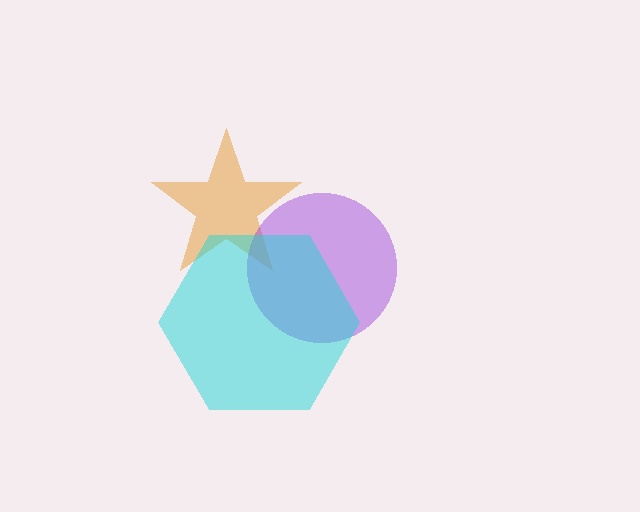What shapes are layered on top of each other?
The layered shapes are: an orange star, a purple circle, a cyan hexagon.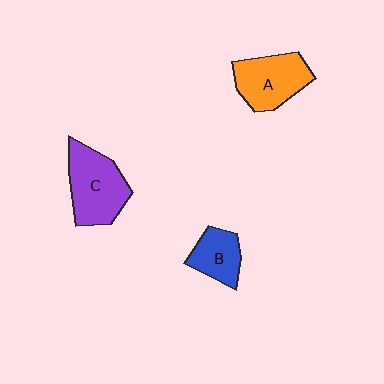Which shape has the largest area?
Shape C (purple).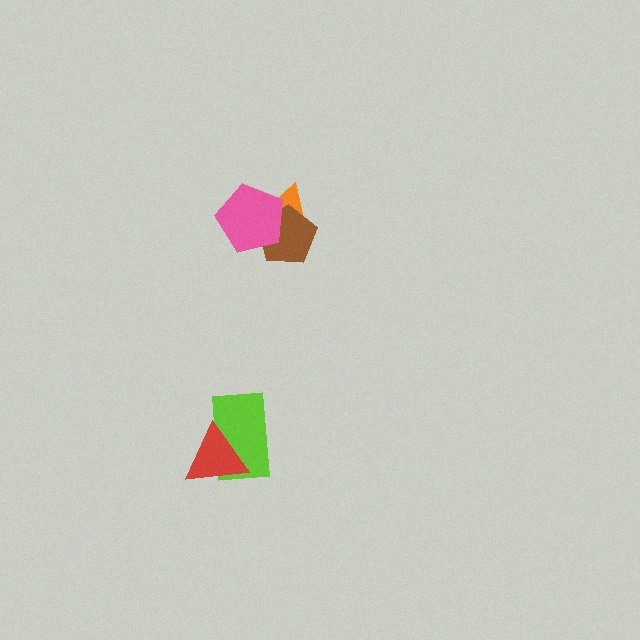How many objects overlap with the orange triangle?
2 objects overlap with the orange triangle.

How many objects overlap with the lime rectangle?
1 object overlaps with the lime rectangle.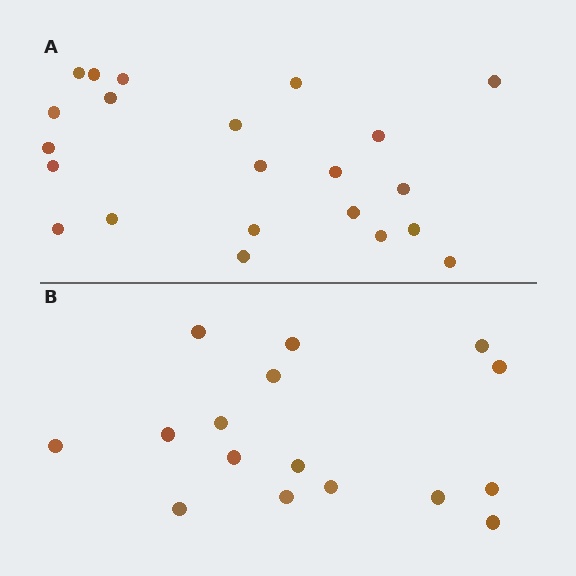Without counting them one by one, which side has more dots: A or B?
Region A (the top region) has more dots.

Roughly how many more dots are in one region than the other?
Region A has about 6 more dots than region B.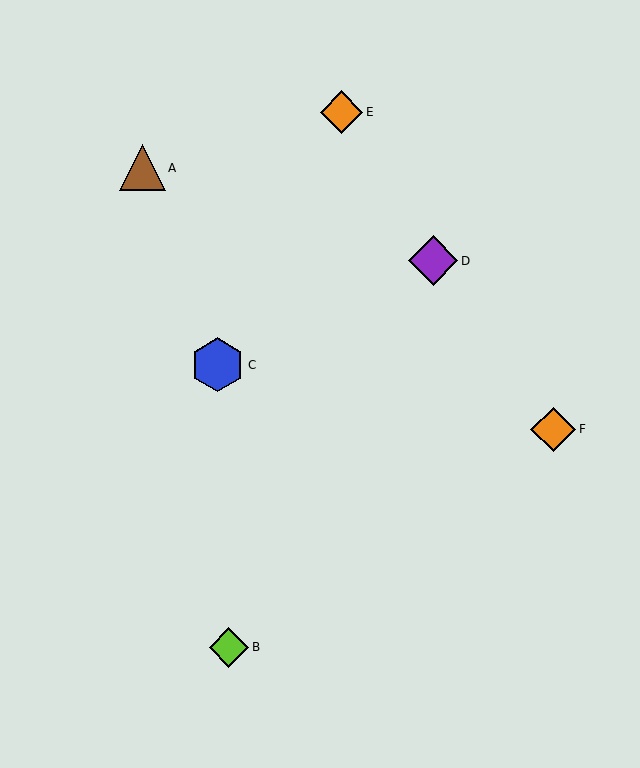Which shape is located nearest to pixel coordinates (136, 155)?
The brown triangle (labeled A) at (142, 168) is nearest to that location.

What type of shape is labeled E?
Shape E is an orange diamond.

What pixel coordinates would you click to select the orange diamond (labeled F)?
Click at (553, 429) to select the orange diamond F.